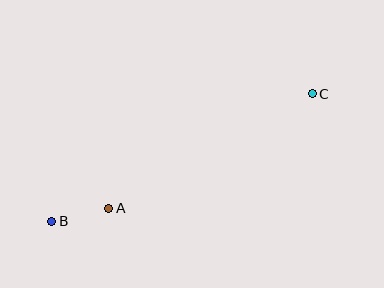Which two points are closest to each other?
Points A and B are closest to each other.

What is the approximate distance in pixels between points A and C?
The distance between A and C is approximately 233 pixels.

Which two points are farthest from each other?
Points B and C are farthest from each other.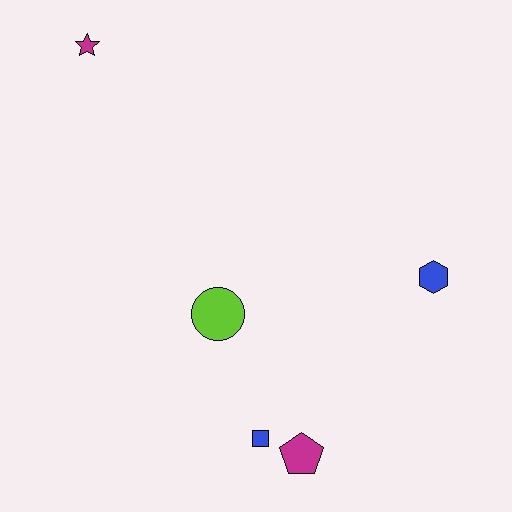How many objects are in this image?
There are 5 objects.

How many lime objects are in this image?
There is 1 lime object.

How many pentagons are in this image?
There is 1 pentagon.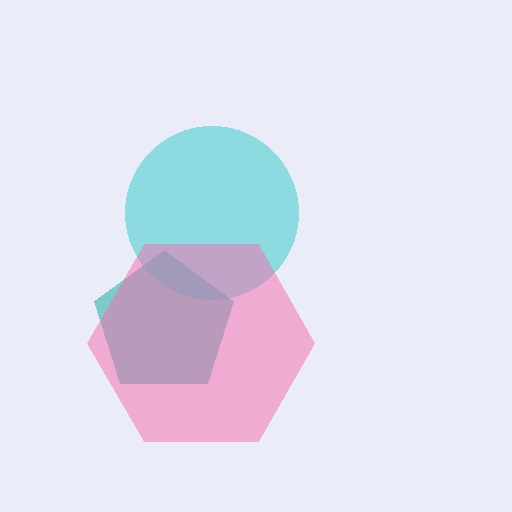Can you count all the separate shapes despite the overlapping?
Yes, there are 3 separate shapes.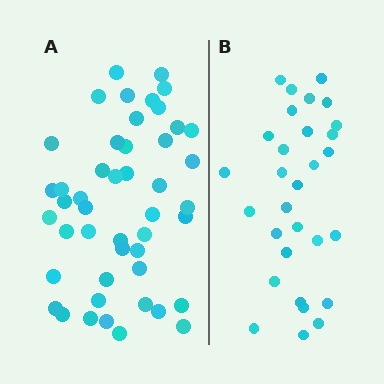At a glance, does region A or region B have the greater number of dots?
Region A (the left region) has more dots.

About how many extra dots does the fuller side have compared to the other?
Region A has approximately 15 more dots than region B.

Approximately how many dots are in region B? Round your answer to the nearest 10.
About 30 dots.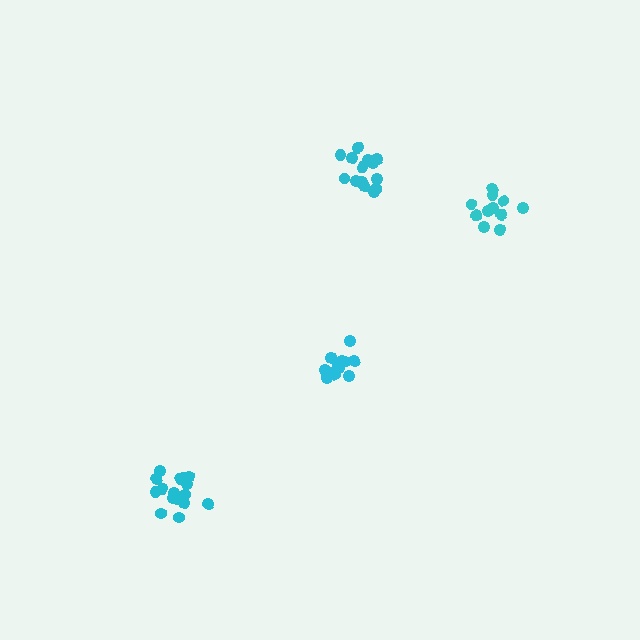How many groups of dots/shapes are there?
There are 4 groups.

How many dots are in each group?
Group 1: 13 dots, Group 2: 11 dots, Group 3: 17 dots, Group 4: 14 dots (55 total).